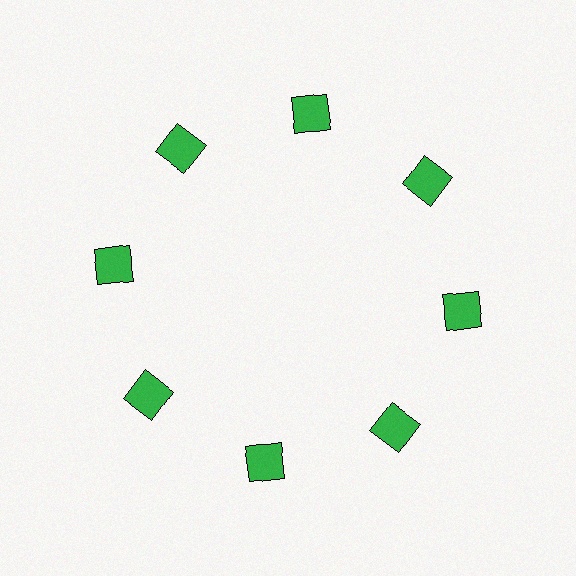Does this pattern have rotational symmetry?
Yes, this pattern has 8-fold rotational symmetry. It looks the same after rotating 45 degrees around the center.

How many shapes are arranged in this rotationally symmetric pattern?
There are 8 shapes, arranged in 8 groups of 1.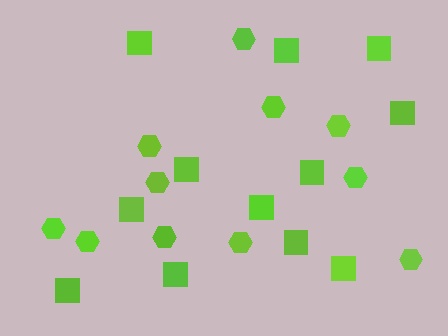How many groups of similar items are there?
There are 2 groups: one group of hexagons (11) and one group of squares (12).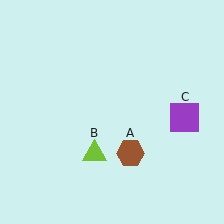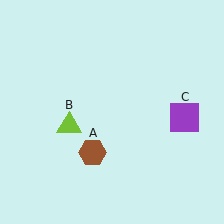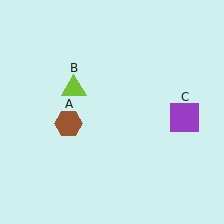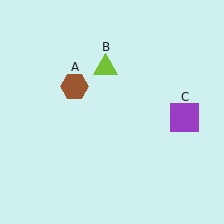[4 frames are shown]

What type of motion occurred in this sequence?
The brown hexagon (object A), lime triangle (object B) rotated clockwise around the center of the scene.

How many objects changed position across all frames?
2 objects changed position: brown hexagon (object A), lime triangle (object B).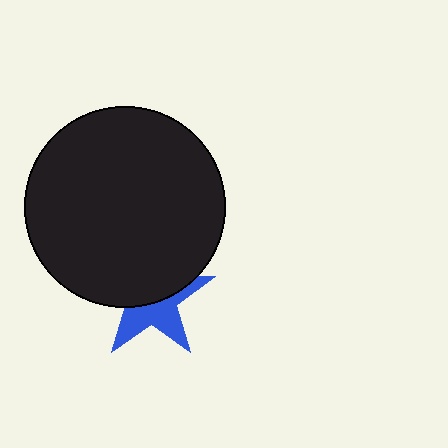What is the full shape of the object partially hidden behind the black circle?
The partially hidden object is a blue star.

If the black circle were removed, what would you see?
You would see the complete blue star.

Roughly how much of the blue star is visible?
About half of it is visible (roughly 46%).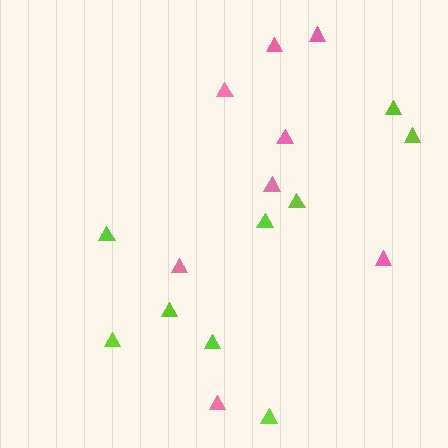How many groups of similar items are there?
There are 2 groups: one group of lime triangles (9) and one group of pink triangles (8).